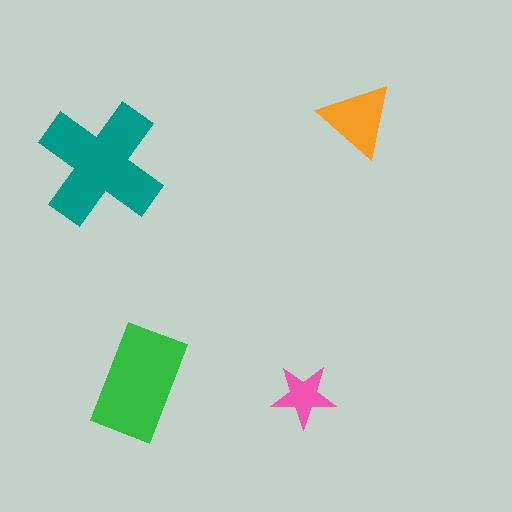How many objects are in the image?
There are 4 objects in the image.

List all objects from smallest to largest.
The pink star, the orange triangle, the green rectangle, the teal cross.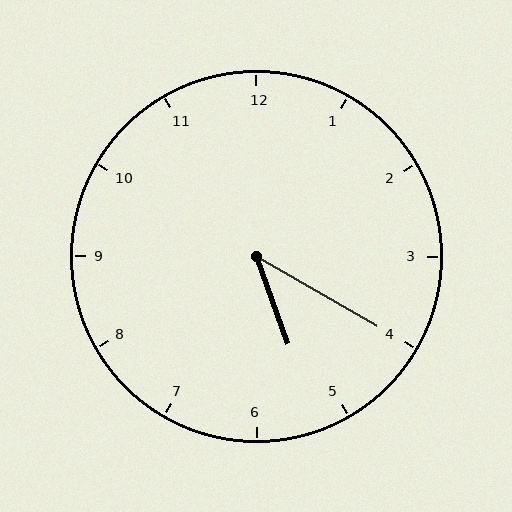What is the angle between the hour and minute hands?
Approximately 40 degrees.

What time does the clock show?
5:20.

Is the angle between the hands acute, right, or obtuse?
It is acute.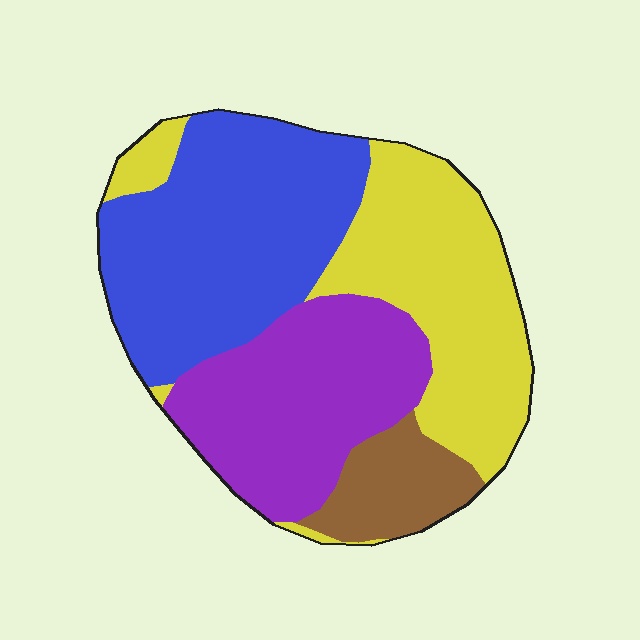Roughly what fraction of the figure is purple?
Purple covers around 25% of the figure.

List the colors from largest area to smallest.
From largest to smallest: blue, yellow, purple, brown.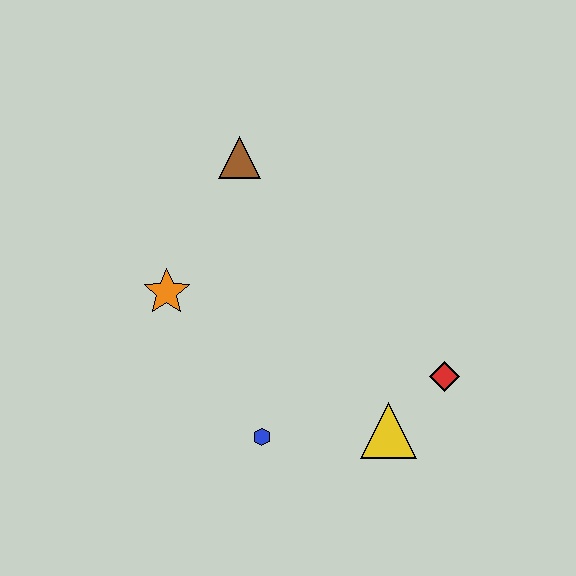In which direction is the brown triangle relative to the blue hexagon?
The brown triangle is above the blue hexagon.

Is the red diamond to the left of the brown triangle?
No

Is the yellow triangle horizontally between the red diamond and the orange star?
Yes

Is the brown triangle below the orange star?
No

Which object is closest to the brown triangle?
The orange star is closest to the brown triangle.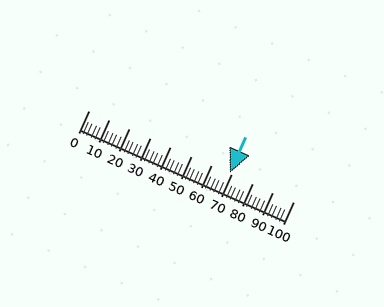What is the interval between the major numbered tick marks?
The major tick marks are spaced 10 units apart.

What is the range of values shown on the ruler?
The ruler shows values from 0 to 100.